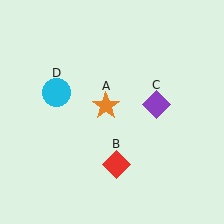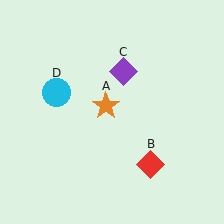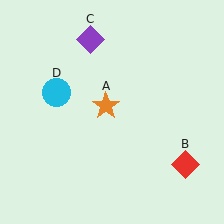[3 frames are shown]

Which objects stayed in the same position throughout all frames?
Orange star (object A) and cyan circle (object D) remained stationary.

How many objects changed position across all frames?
2 objects changed position: red diamond (object B), purple diamond (object C).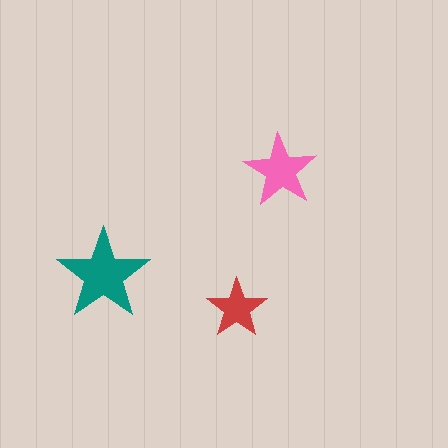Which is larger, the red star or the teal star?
The teal one.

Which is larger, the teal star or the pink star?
The teal one.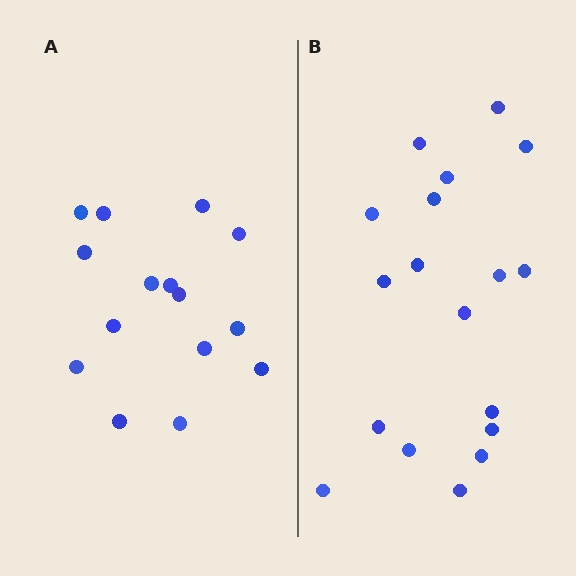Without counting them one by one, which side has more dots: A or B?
Region B (the right region) has more dots.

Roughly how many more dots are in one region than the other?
Region B has just a few more — roughly 2 or 3 more dots than region A.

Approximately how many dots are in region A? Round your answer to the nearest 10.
About 20 dots. (The exact count is 15, which rounds to 20.)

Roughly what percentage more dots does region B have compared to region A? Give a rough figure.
About 20% more.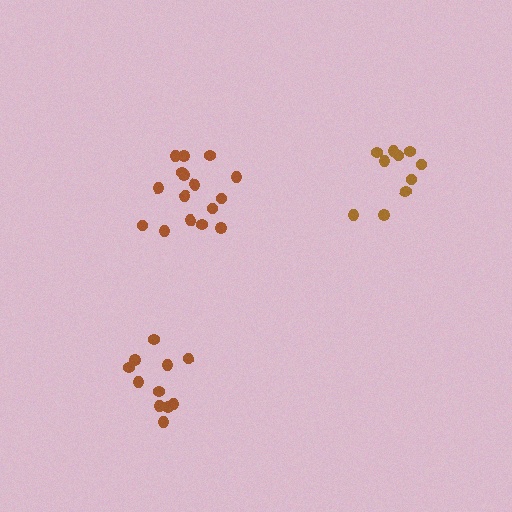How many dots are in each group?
Group 1: 10 dots, Group 2: 16 dots, Group 3: 11 dots (37 total).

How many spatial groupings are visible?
There are 3 spatial groupings.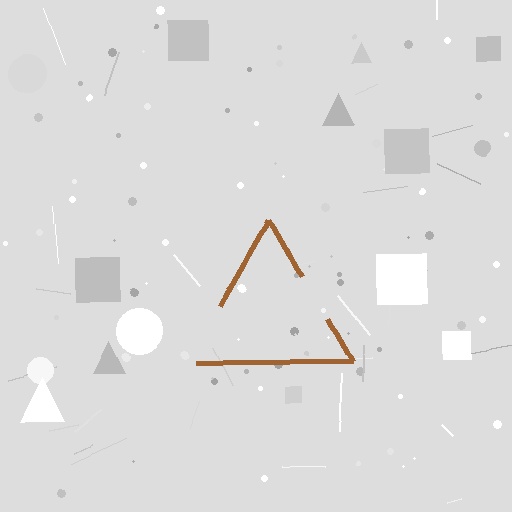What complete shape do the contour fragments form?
The contour fragments form a triangle.